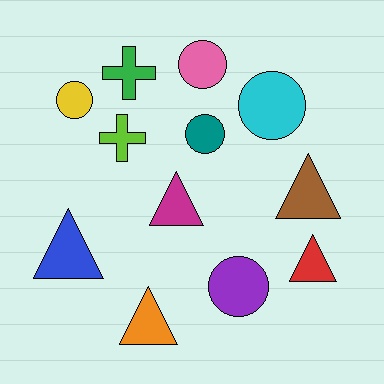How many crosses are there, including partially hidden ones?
There are 2 crosses.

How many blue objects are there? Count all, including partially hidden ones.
There is 1 blue object.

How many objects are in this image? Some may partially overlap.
There are 12 objects.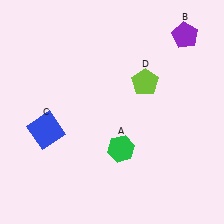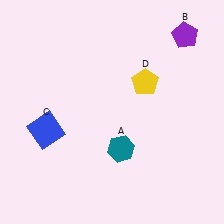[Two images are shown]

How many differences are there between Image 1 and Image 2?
There are 2 differences between the two images.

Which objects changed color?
A changed from green to teal. D changed from lime to yellow.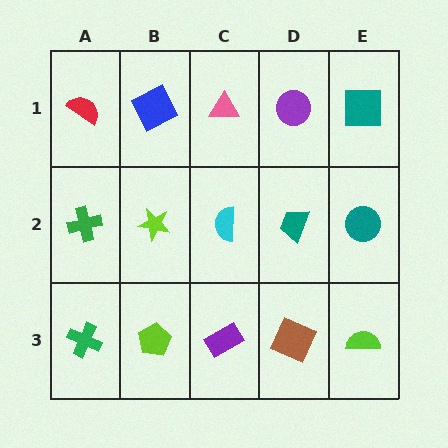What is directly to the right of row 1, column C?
A purple circle.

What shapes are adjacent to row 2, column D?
A purple circle (row 1, column D), a brown square (row 3, column D), a cyan semicircle (row 2, column C), a teal circle (row 2, column E).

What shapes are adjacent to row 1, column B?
A lime star (row 2, column B), a red semicircle (row 1, column A), a pink triangle (row 1, column C).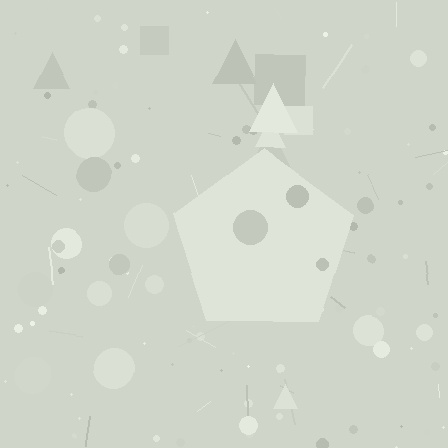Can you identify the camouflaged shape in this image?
The camouflaged shape is a pentagon.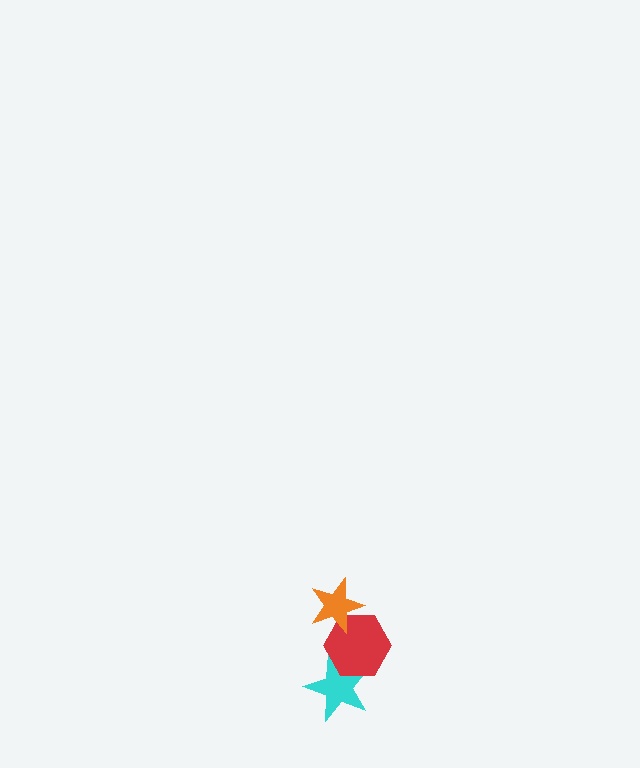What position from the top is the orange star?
The orange star is 1st from the top.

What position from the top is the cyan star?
The cyan star is 3rd from the top.